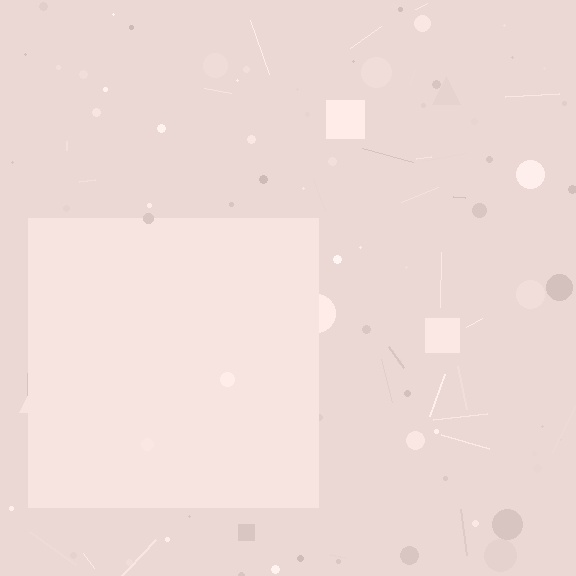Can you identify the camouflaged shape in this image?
The camouflaged shape is a square.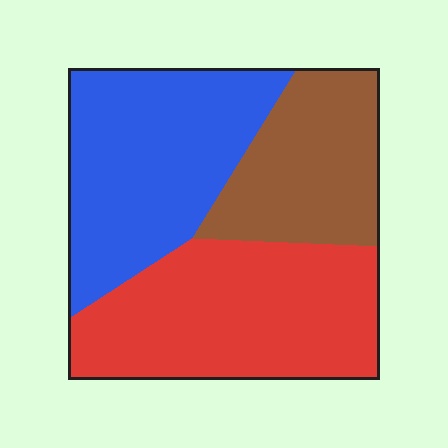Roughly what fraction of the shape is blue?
Blue covers around 35% of the shape.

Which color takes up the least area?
Brown, at roughly 25%.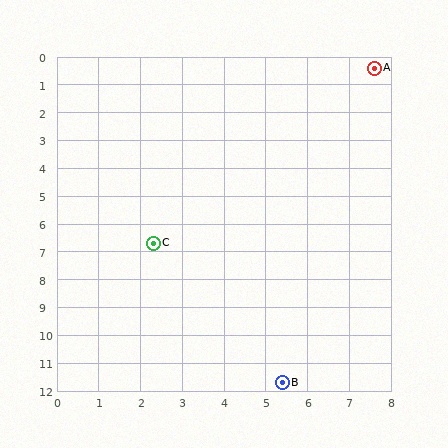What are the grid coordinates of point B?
Point B is at approximately (5.4, 11.7).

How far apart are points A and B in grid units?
Points A and B are about 11.5 grid units apart.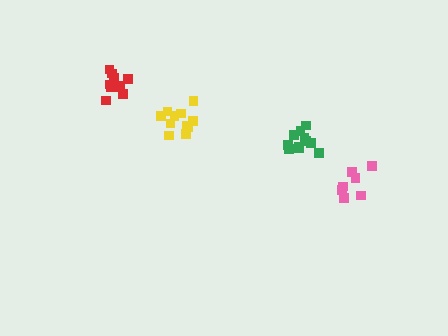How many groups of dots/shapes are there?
There are 4 groups.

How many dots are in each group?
Group 1: 10 dots, Group 2: 7 dots, Group 3: 12 dots, Group 4: 11 dots (40 total).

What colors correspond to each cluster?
The clusters are colored: red, pink, yellow, green.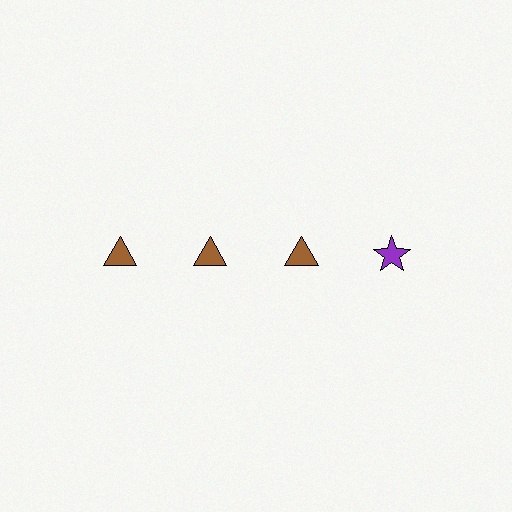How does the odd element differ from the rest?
It differs in both color (purple instead of brown) and shape (star instead of triangle).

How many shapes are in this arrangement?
There are 4 shapes arranged in a grid pattern.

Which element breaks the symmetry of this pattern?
The purple star in the top row, second from right column breaks the symmetry. All other shapes are brown triangles.